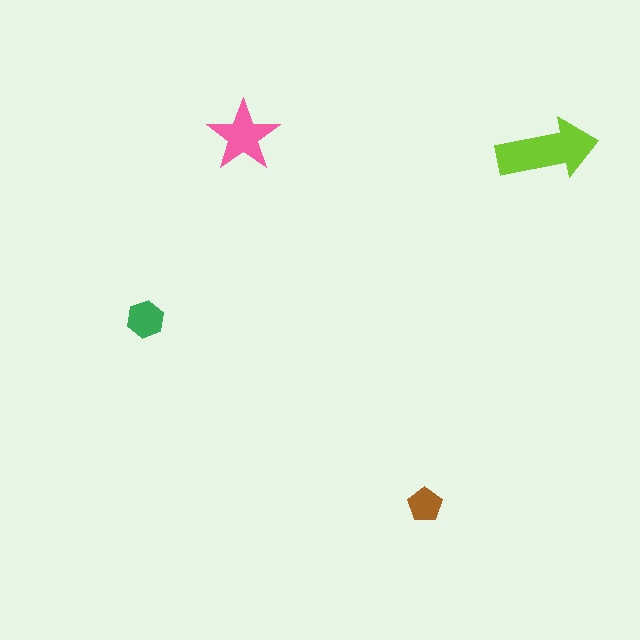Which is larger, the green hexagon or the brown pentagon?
The green hexagon.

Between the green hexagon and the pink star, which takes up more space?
The pink star.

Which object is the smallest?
The brown pentagon.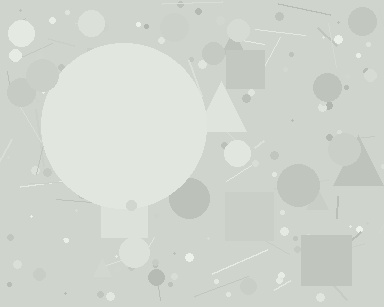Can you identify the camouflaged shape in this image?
The camouflaged shape is a circle.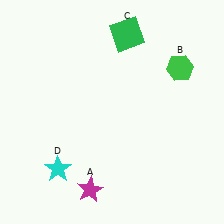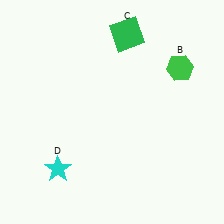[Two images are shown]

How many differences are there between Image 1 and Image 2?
There is 1 difference between the two images.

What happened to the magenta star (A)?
The magenta star (A) was removed in Image 2. It was in the bottom-left area of Image 1.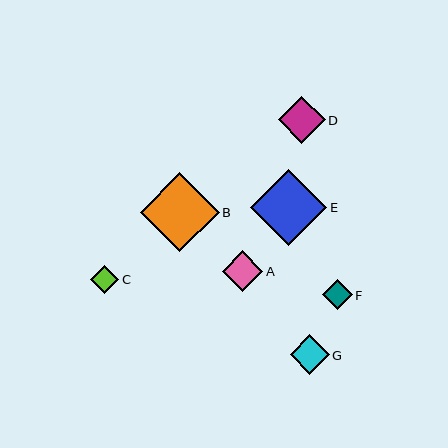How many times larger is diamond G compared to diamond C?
Diamond G is approximately 1.4 times the size of diamond C.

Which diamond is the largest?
Diamond B is the largest with a size of approximately 79 pixels.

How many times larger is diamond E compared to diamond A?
Diamond E is approximately 1.9 times the size of diamond A.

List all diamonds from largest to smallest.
From largest to smallest: B, E, D, A, G, F, C.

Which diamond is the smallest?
Diamond C is the smallest with a size of approximately 28 pixels.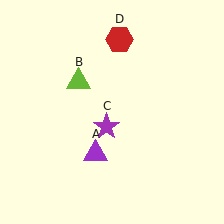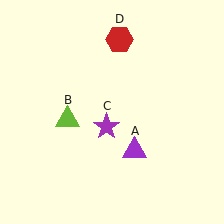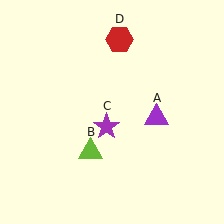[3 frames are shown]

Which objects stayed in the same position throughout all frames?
Purple star (object C) and red hexagon (object D) remained stationary.